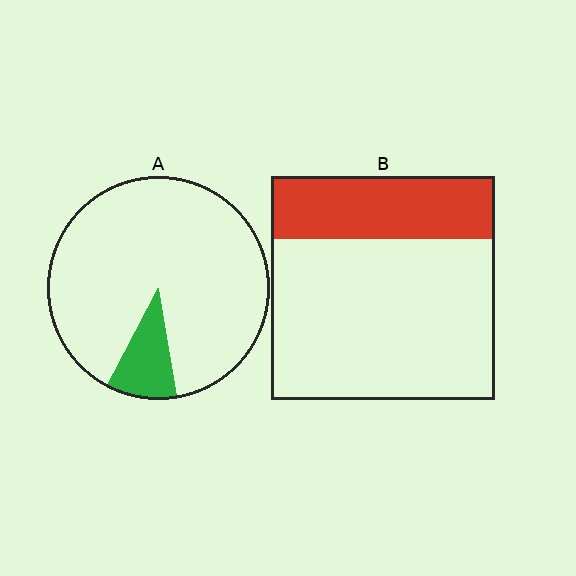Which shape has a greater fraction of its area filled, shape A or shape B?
Shape B.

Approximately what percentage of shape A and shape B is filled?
A is approximately 10% and B is approximately 30%.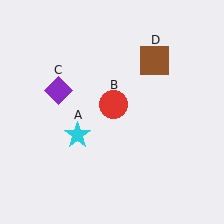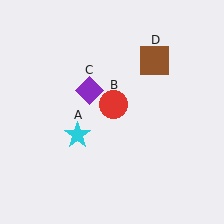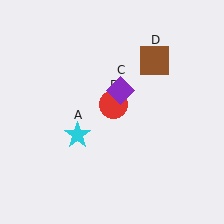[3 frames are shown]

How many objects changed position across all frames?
1 object changed position: purple diamond (object C).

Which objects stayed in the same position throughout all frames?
Cyan star (object A) and red circle (object B) and brown square (object D) remained stationary.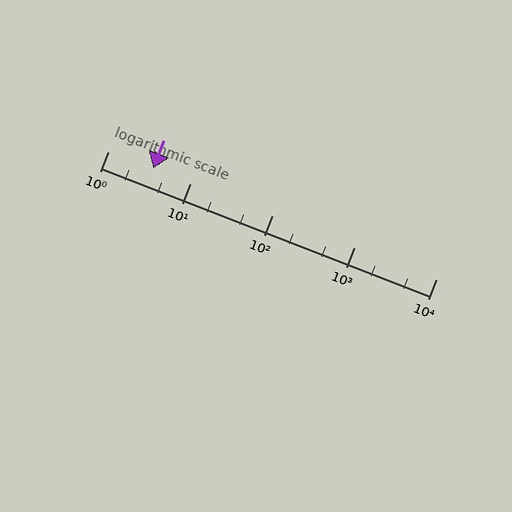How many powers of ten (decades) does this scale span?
The scale spans 4 decades, from 1 to 10000.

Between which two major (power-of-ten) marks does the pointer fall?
The pointer is between 1 and 10.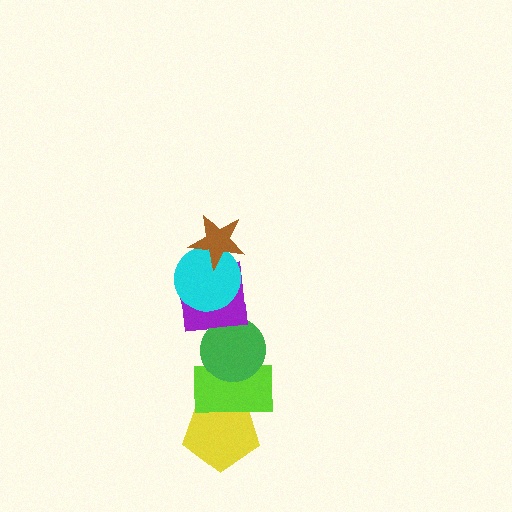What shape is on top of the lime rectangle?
The green circle is on top of the lime rectangle.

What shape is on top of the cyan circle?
The brown star is on top of the cyan circle.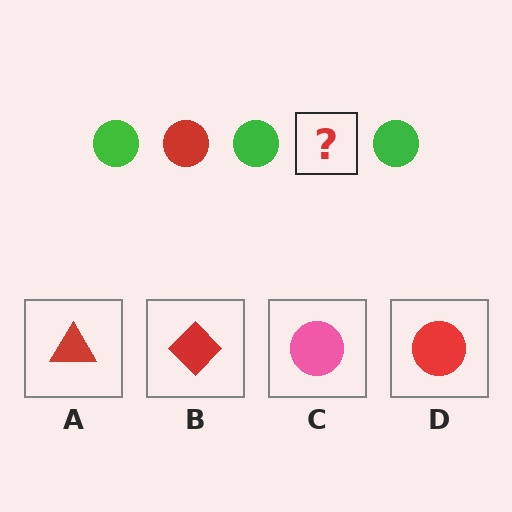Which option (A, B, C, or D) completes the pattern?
D.